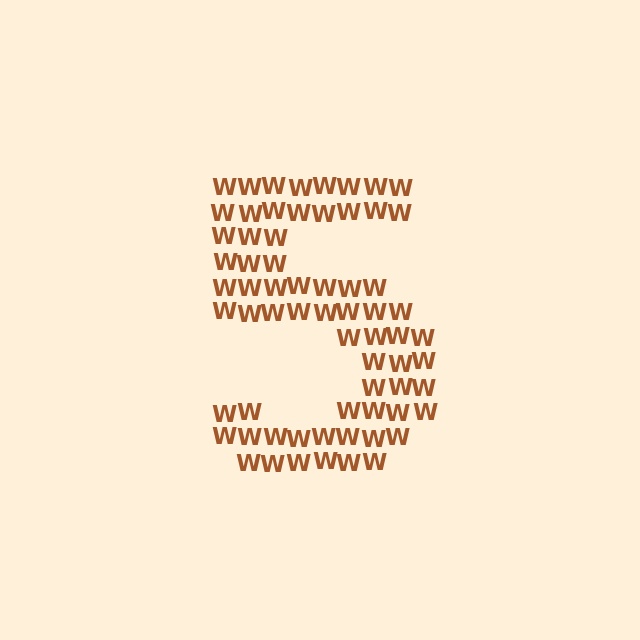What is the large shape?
The large shape is the digit 5.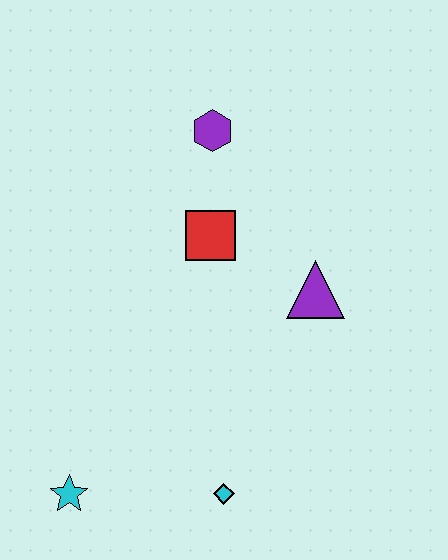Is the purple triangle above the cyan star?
Yes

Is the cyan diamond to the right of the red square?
Yes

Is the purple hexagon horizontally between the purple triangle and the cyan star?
Yes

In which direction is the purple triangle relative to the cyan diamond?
The purple triangle is above the cyan diamond.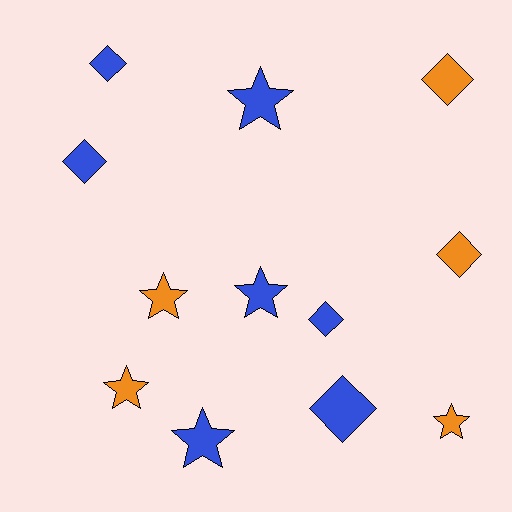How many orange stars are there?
There are 3 orange stars.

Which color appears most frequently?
Blue, with 7 objects.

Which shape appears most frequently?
Star, with 6 objects.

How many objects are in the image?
There are 12 objects.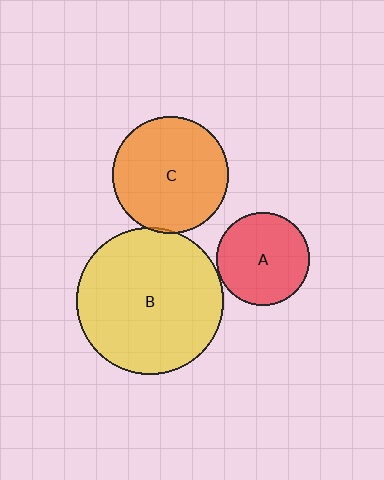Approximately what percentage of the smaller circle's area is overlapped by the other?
Approximately 5%.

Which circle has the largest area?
Circle B (yellow).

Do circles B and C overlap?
Yes.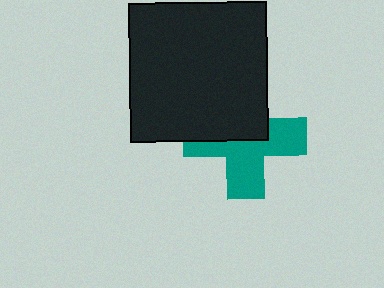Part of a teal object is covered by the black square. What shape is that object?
It is a cross.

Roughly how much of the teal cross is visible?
About half of it is visible (roughly 55%).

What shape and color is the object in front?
The object in front is a black square.